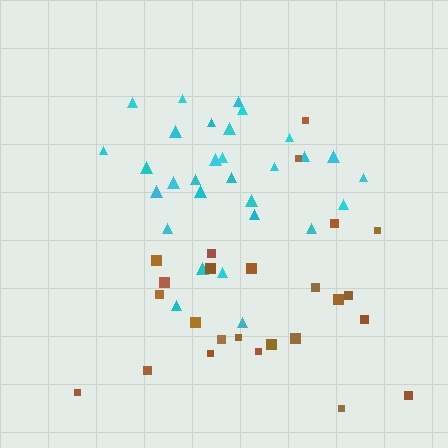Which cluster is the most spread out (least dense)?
Brown.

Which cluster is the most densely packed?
Cyan.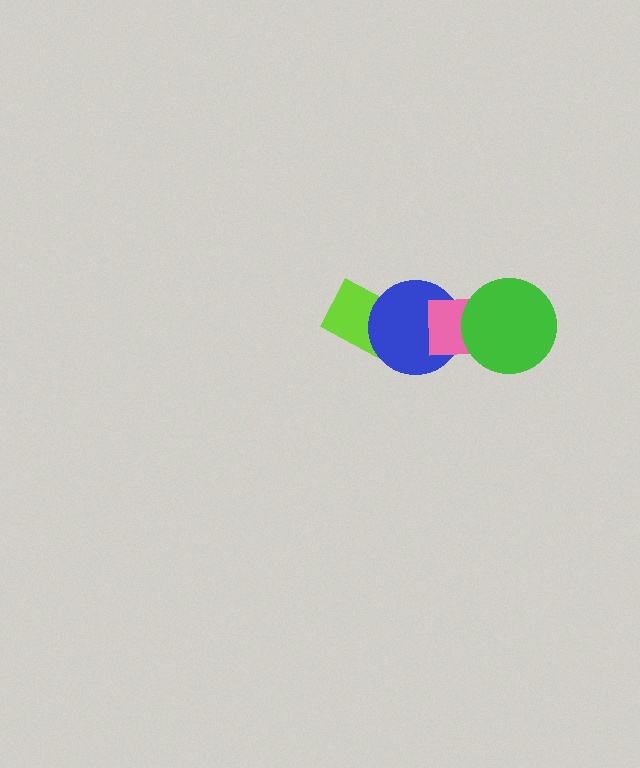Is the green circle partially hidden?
No, no other shape covers it.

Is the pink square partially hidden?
Yes, it is partially covered by another shape.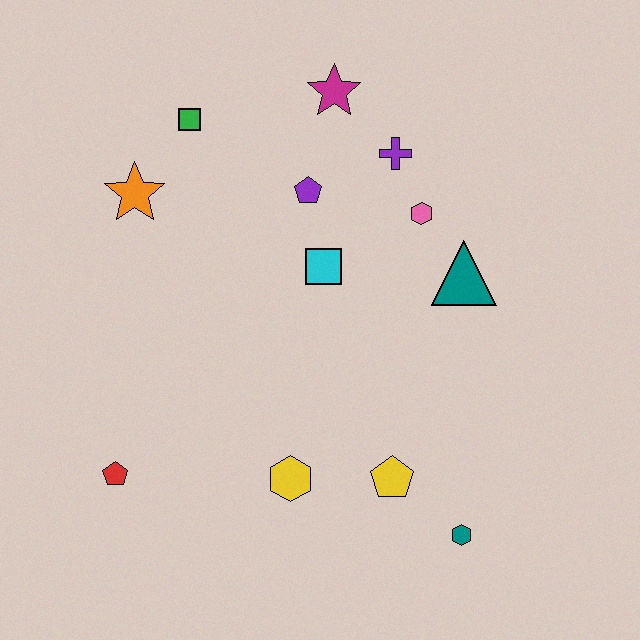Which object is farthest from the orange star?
The teal hexagon is farthest from the orange star.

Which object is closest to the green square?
The orange star is closest to the green square.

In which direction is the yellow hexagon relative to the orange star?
The yellow hexagon is below the orange star.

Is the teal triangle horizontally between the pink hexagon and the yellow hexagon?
No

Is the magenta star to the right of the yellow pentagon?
No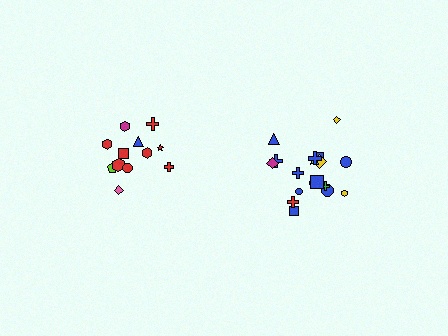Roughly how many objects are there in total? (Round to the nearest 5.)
Roughly 30 objects in total.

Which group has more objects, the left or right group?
The right group.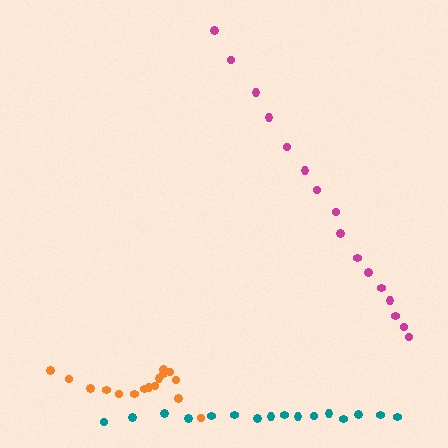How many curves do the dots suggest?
There are 3 distinct paths.